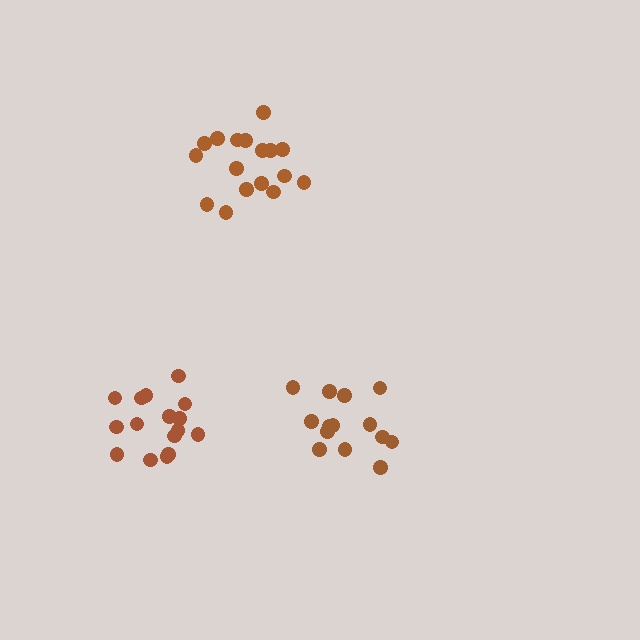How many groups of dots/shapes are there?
There are 3 groups.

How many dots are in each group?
Group 1: 17 dots, Group 2: 16 dots, Group 3: 14 dots (47 total).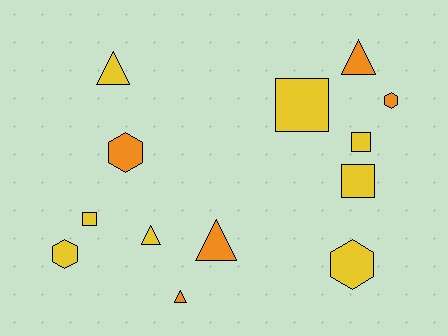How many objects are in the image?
There are 13 objects.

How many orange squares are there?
There are no orange squares.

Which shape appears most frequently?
Triangle, with 5 objects.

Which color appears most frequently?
Yellow, with 8 objects.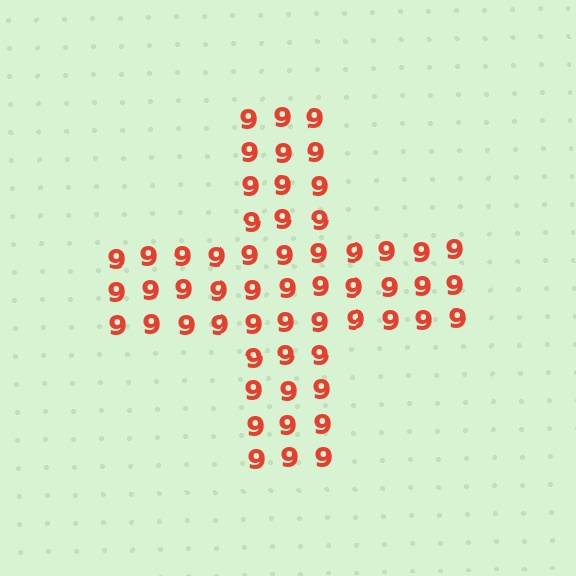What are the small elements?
The small elements are digit 9's.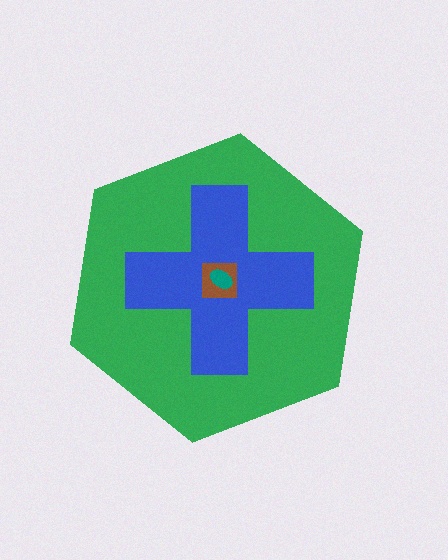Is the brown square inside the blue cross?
Yes.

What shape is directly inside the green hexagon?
The blue cross.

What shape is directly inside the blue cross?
The brown square.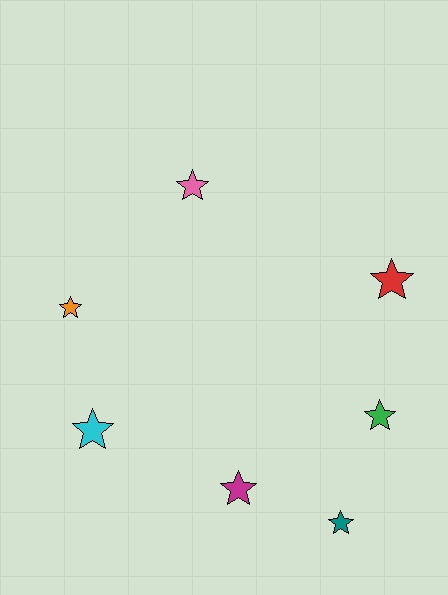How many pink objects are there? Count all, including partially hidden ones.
There is 1 pink object.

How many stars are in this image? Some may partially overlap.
There are 7 stars.